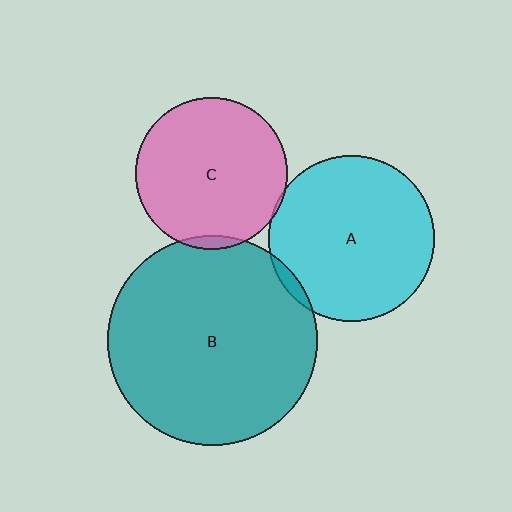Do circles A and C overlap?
Yes.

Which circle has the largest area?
Circle B (teal).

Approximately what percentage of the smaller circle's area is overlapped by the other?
Approximately 5%.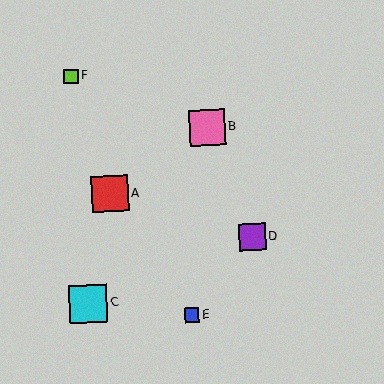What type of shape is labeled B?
Shape B is a pink square.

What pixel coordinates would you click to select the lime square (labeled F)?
Click at (71, 76) to select the lime square F.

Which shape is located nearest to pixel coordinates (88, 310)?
The cyan square (labeled C) at (88, 304) is nearest to that location.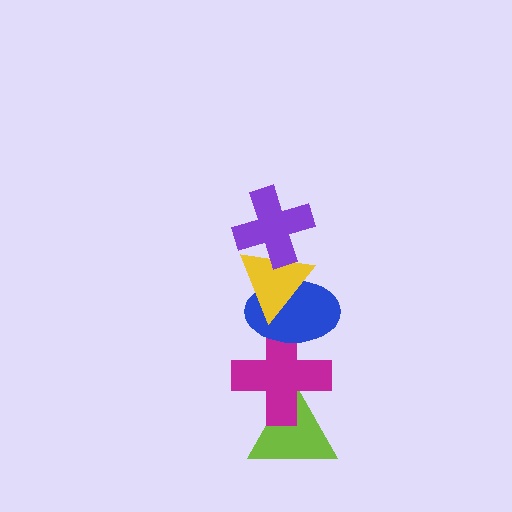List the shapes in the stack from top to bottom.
From top to bottom: the purple cross, the yellow triangle, the blue ellipse, the magenta cross, the lime triangle.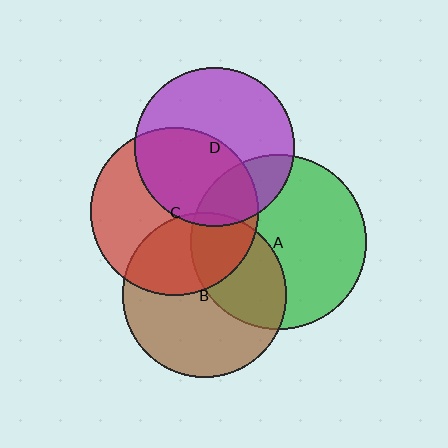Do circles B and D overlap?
Yes.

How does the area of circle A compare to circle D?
Approximately 1.2 times.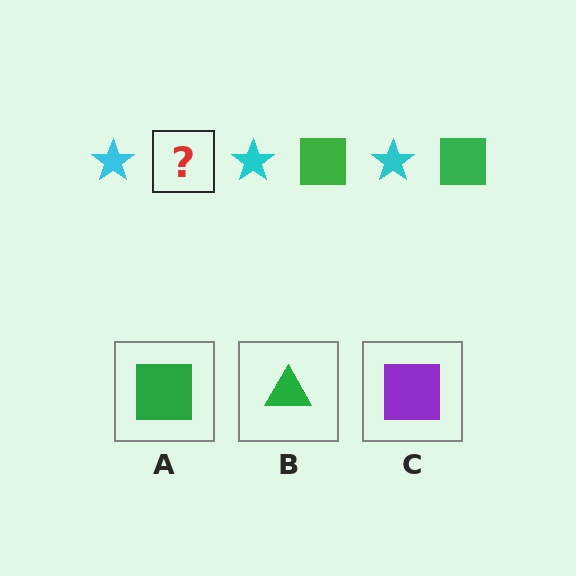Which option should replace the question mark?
Option A.